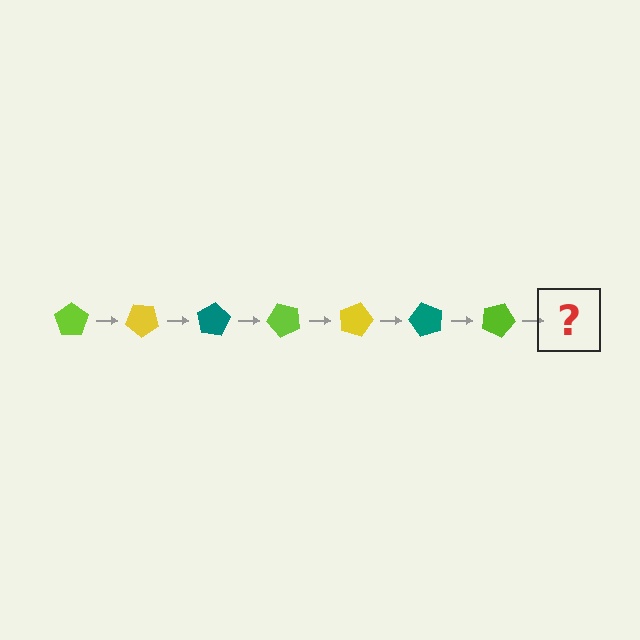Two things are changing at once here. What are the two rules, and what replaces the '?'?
The two rules are that it rotates 40 degrees each step and the color cycles through lime, yellow, and teal. The '?' should be a yellow pentagon, rotated 280 degrees from the start.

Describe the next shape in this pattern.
It should be a yellow pentagon, rotated 280 degrees from the start.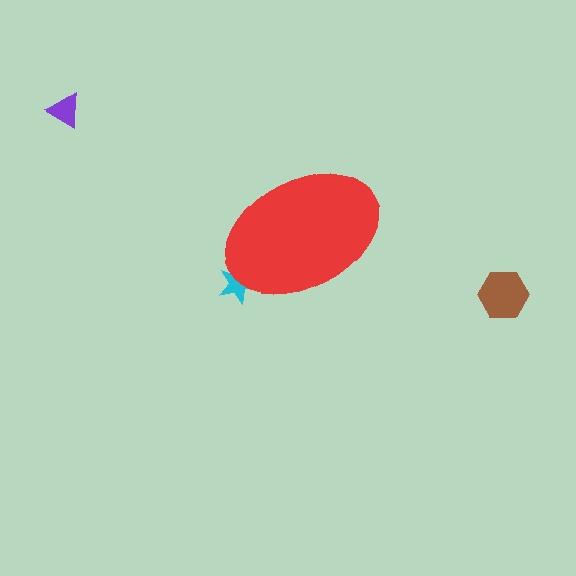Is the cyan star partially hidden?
Yes, the cyan star is partially hidden behind the red ellipse.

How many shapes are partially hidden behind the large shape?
1 shape is partially hidden.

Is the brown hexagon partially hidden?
No, the brown hexagon is fully visible.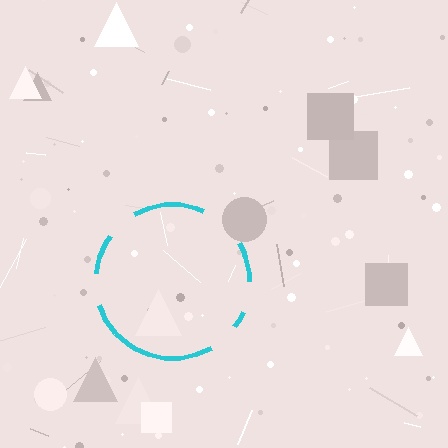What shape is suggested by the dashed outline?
The dashed outline suggests a circle.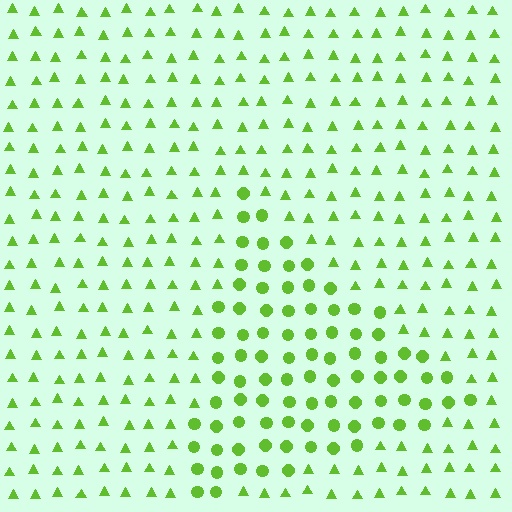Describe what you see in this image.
The image is filled with small lime elements arranged in a uniform grid. A triangle-shaped region contains circles, while the surrounding area contains triangles. The boundary is defined purely by the change in element shape.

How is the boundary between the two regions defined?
The boundary is defined by a change in element shape: circles inside vs. triangles outside. All elements share the same color and spacing.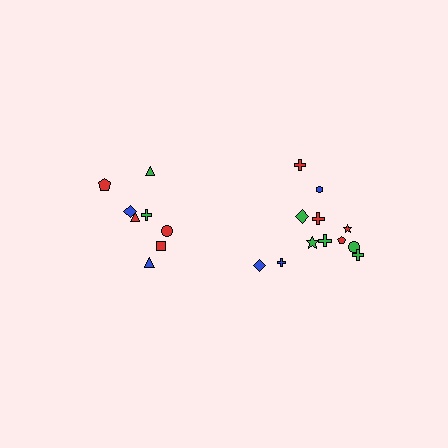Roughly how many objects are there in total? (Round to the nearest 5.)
Roughly 20 objects in total.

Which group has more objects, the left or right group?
The right group.